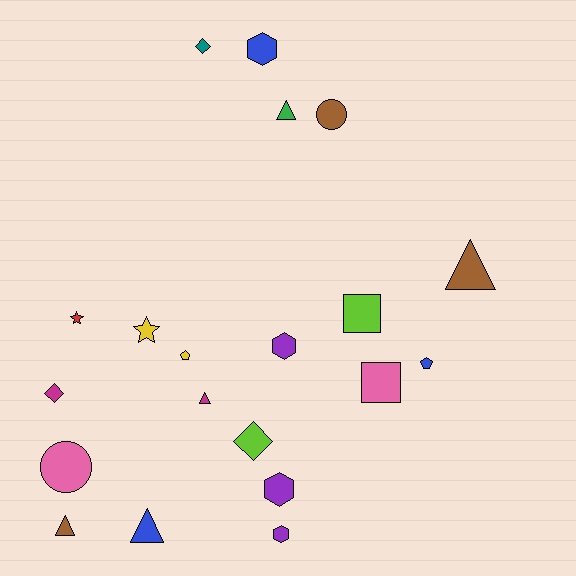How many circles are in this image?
There are 2 circles.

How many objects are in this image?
There are 20 objects.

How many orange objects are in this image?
There are no orange objects.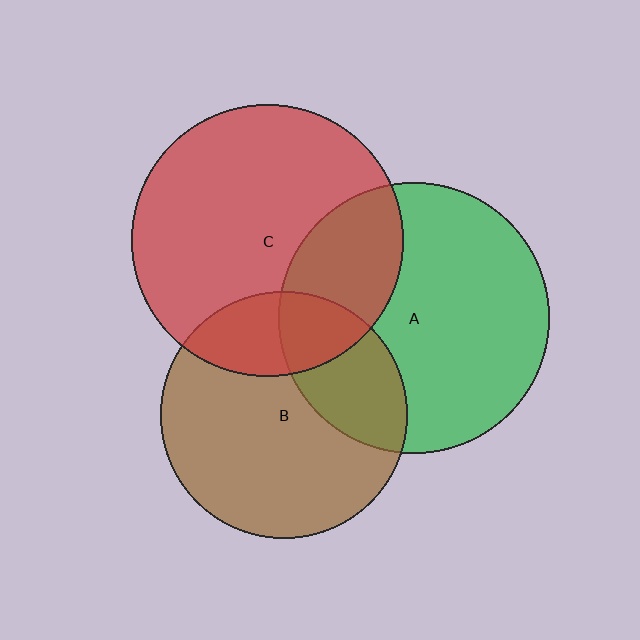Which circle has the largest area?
Circle C (red).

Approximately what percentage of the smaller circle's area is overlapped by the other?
Approximately 30%.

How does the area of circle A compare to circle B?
Approximately 1.2 times.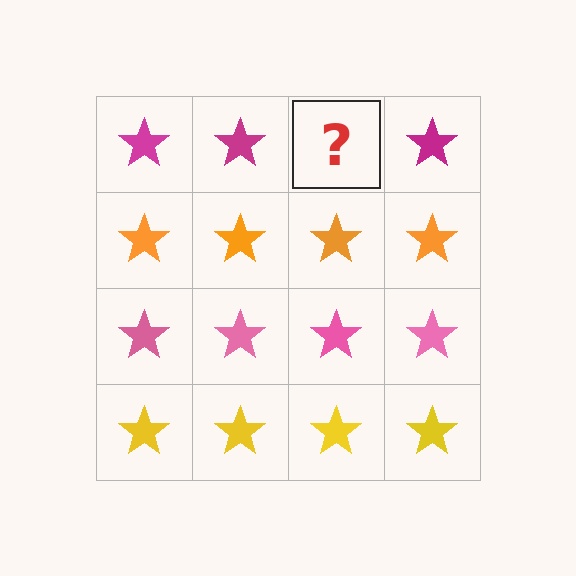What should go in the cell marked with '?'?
The missing cell should contain a magenta star.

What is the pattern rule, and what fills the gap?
The rule is that each row has a consistent color. The gap should be filled with a magenta star.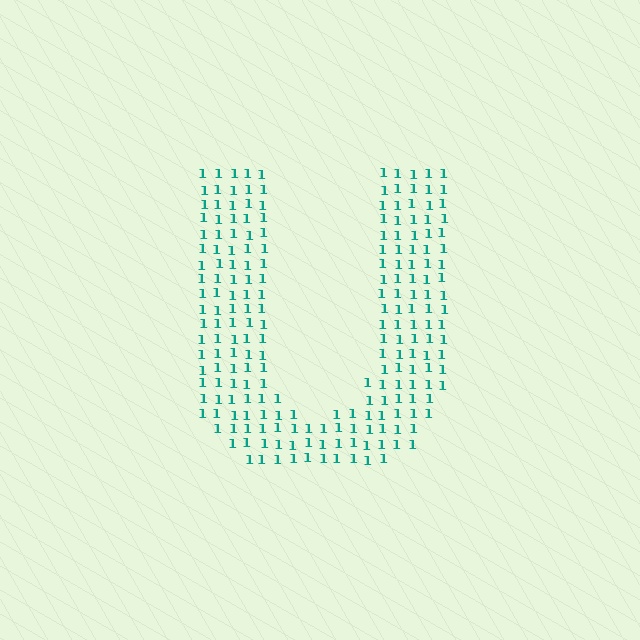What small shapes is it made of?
It is made of small digit 1's.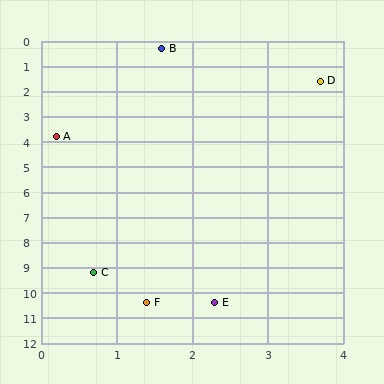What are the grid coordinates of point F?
Point F is at approximately (1.4, 10.4).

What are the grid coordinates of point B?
Point B is at approximately (1.6, 0.3).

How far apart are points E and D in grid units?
Points E and D are about 8.9 grid units apart.